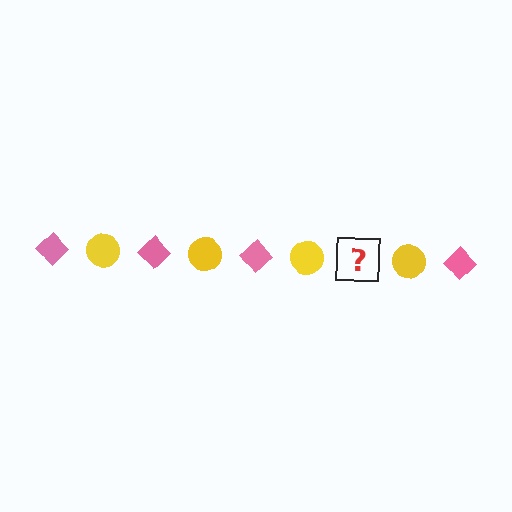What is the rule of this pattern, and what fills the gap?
The rule is that the pattern alternates between pink diamond and yellow circle. The gap should be filled with a pink diamond.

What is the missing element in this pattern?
The missing element is a pink diamond.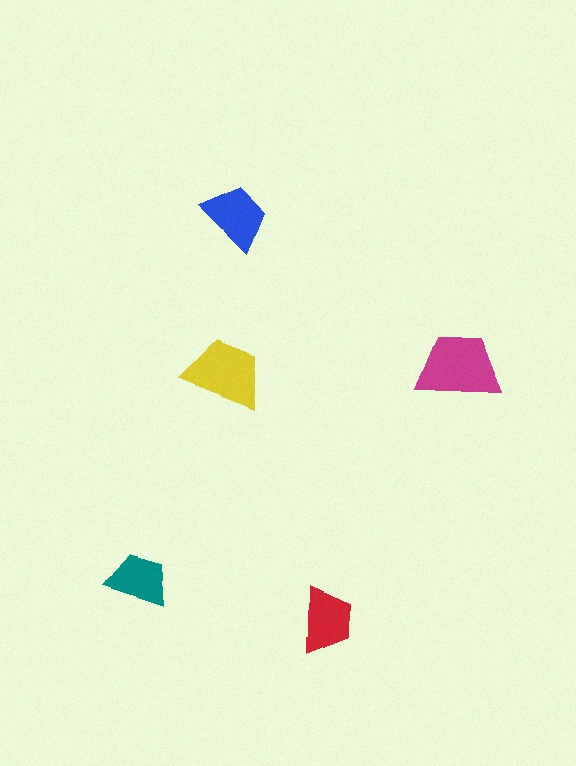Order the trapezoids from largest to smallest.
the magenta one, the yellow one, the blue one, the red one, the teal one.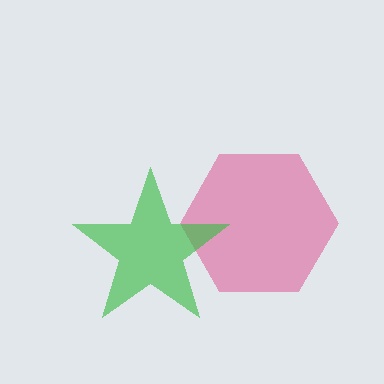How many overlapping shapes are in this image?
There are 2 overlapping shapes in the image.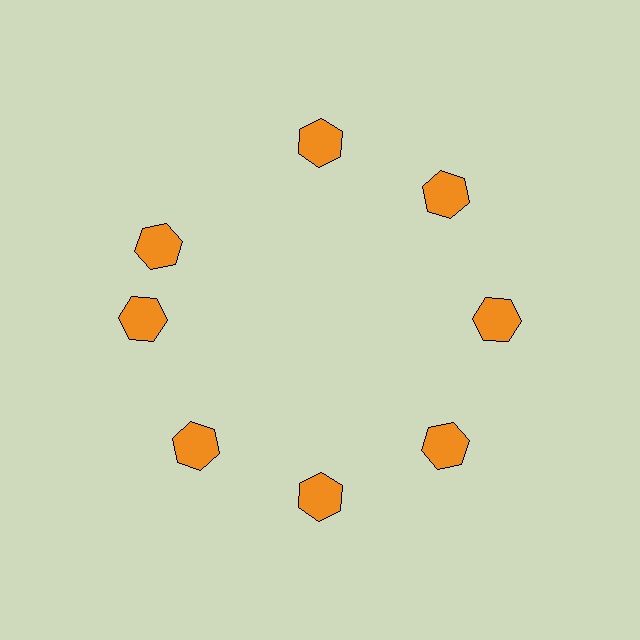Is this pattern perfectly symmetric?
No. The 8 orange hexagons are arranged in a ring, but one element near the 10 o'clock position is rotated out of alignment along the ring, breaking the 8-fold rotational symmetry.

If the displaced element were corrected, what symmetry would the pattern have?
It would have 8-fold rotational symmetry — the pattern would map onto itself every 45 degrees.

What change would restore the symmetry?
The symmetry would be restored by rotating it back into even spacing with its neighbors so that all 8 hexagons sit at equal angles and equal distance from the center.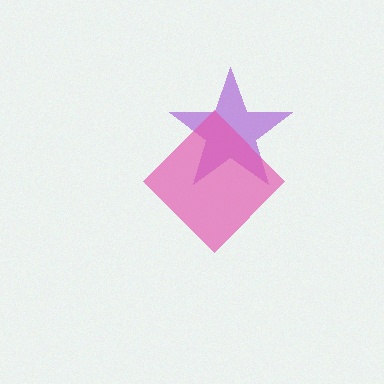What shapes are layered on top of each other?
The layered shapes are: a purple star, a pink diamond.